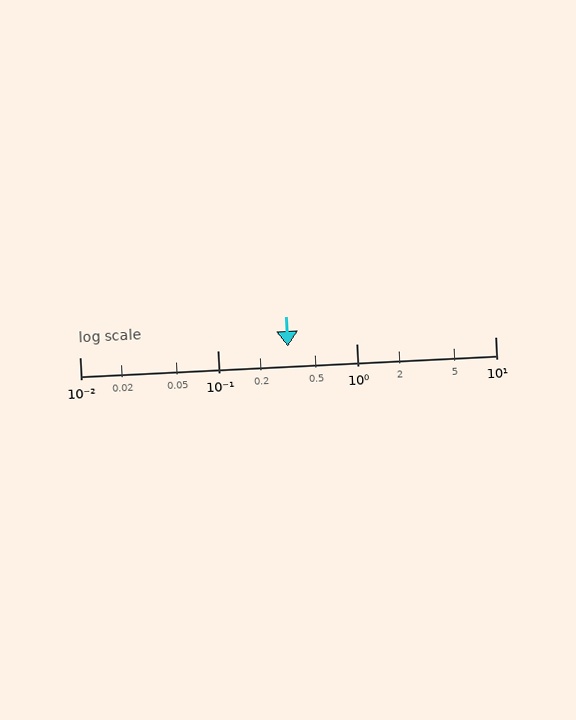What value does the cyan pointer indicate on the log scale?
The pointer indicates approximately 0.32.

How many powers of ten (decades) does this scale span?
The scale spans 3 decades, from 0.01 to 10.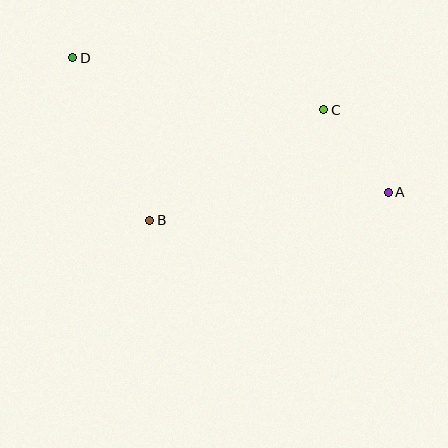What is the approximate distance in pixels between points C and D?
The distance between C and D is approximately 256 pixels.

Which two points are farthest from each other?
Points A and D are farthest from each other.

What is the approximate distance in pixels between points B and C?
The distance between B and C is approximately 206 pixels.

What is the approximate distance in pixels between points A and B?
The distance between A and B is approximately 240 pixels.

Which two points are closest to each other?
Points A and C are closest to each other.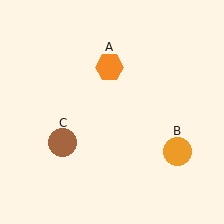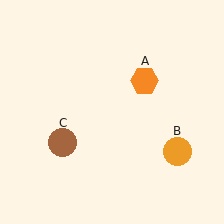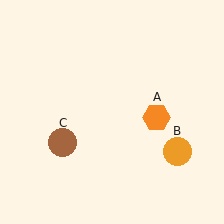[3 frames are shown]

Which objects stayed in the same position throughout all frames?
Orange circle (object B) and brown circle (object C) remained stationary.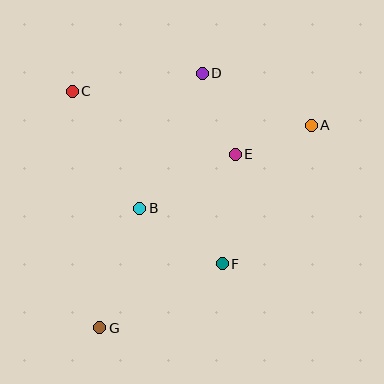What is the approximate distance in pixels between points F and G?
The distance between F and G is approximately 138 pixels.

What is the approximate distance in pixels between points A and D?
The distance between A and D is approximately 121 pixels.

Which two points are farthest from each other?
Points A and G are farthest from each other.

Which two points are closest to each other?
Points A and E are closest to each other.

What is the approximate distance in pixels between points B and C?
The distance between B and C is approximately 135 pixels.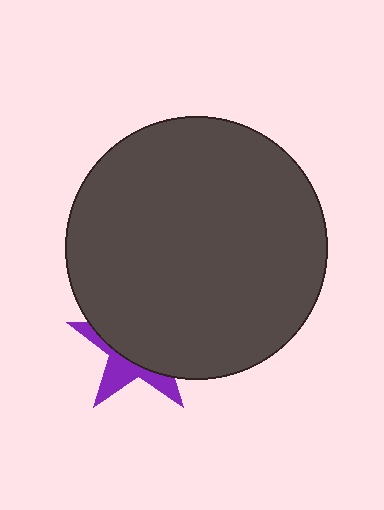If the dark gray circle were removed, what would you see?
You would see the complete purple star.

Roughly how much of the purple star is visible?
A small part of it is visible (roughly 34%).